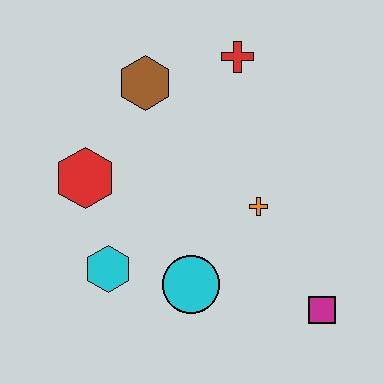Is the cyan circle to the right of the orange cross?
No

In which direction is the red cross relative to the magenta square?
The red cross is above the magenta square.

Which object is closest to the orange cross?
The cyan circle is closest to the orange cross.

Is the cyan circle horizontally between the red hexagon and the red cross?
Yes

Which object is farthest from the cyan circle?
The red cross is farthest from the cyan circle.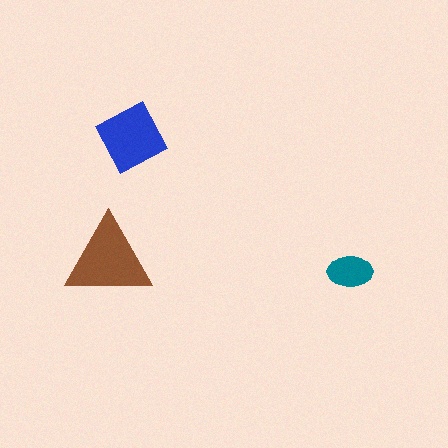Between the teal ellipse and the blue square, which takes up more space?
The blue square.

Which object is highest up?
The blue square is topmost.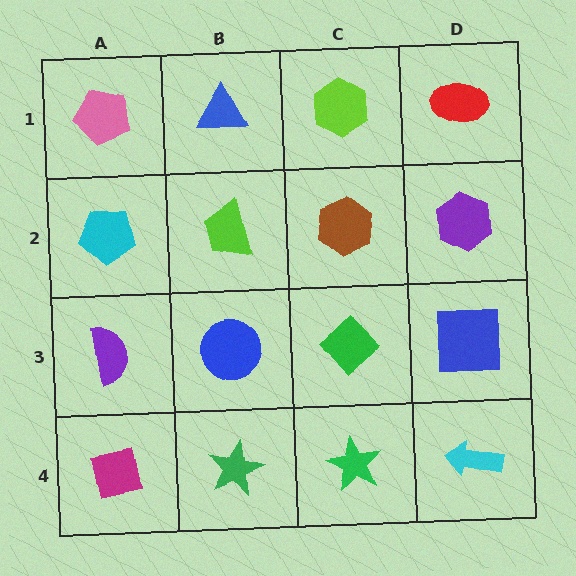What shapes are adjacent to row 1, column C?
A brown hexagon (row 2, column C), a blue triangle (row 1, column B), a red ellipse (row 1, column D).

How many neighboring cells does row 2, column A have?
3.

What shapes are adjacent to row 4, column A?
A purple semicircle (row 3, column A), a green star (row 4, column B).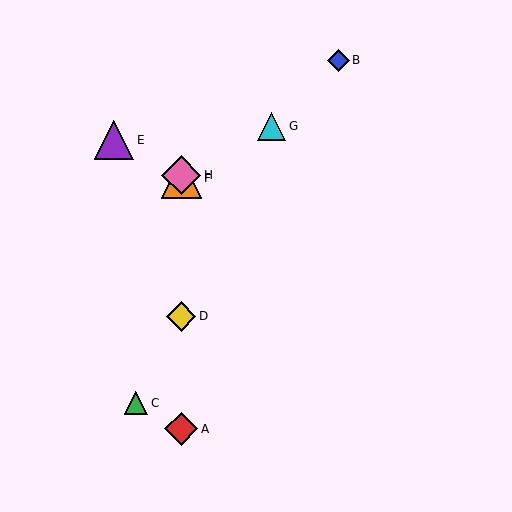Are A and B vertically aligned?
No, A is at x≈181 and B is at x≈339.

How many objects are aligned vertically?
4 objects (A, D, F, H) are aligned vertically.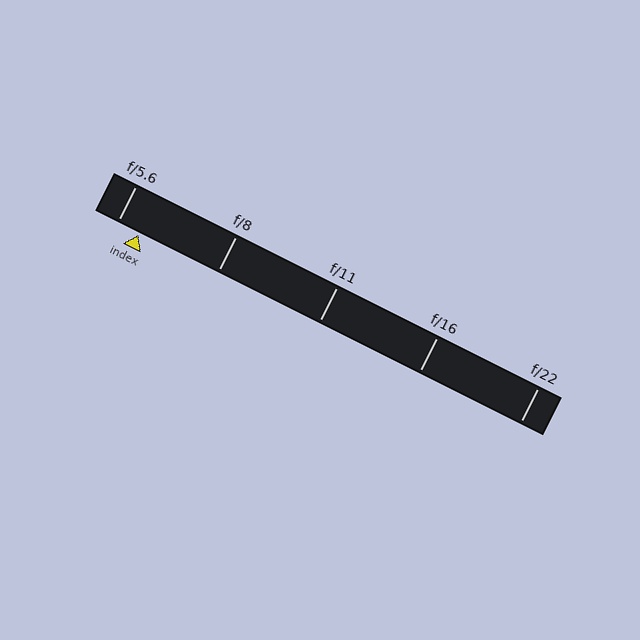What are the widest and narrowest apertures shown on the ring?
The widest aperture shown is f/5.6 and the narrowest is f/22.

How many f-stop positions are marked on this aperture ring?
There are 5 f-stop positions marked.